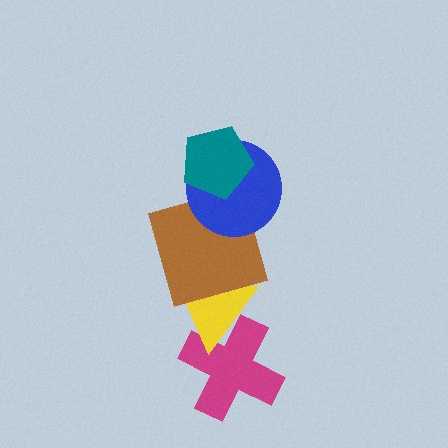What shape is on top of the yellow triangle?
The brown square is on top of the yellow triangle.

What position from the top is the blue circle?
The blue circle is 2nd from the top.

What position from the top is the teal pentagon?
The teal pentagon is 1st from the top.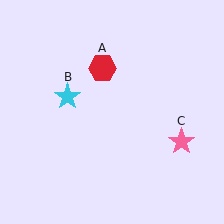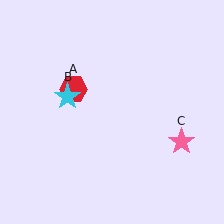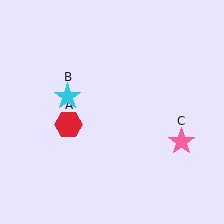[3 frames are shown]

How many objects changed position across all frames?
1 object changed position: red hexagon (object A).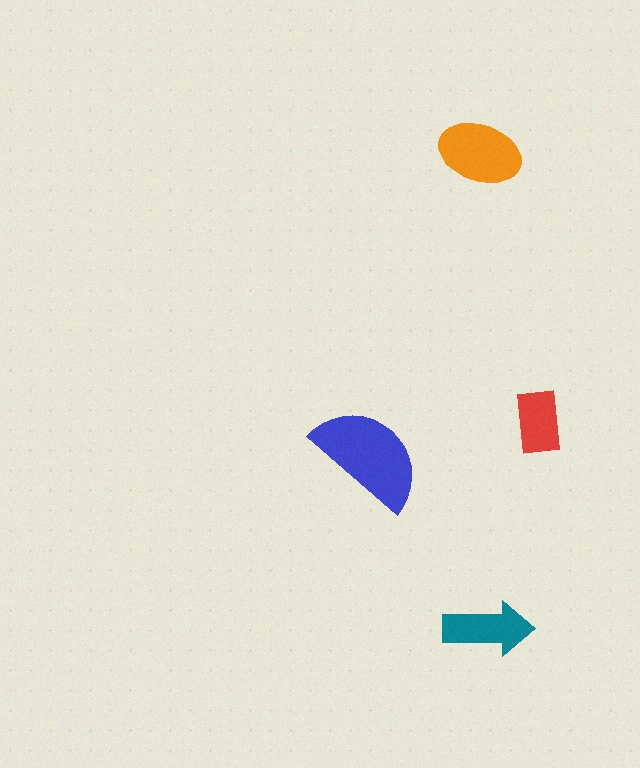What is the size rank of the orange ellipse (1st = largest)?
2nd.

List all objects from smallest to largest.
The red rectangle, the teal arrow, the orange ellipse, the blue semicircle.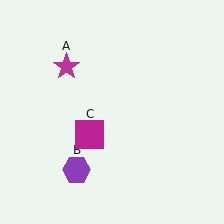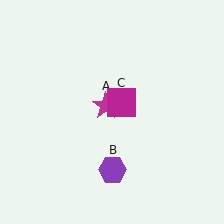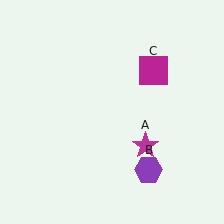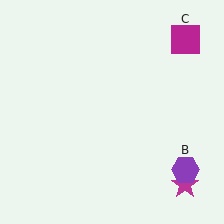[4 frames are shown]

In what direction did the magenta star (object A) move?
The magenta star (object A) moved down and to the right.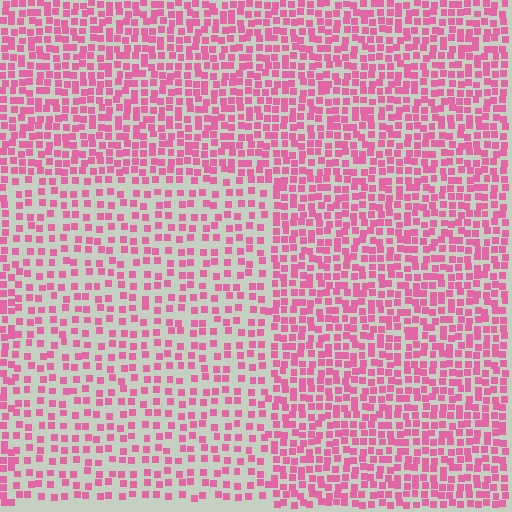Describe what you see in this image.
The image contains small pink elements arranged at two different densities. A rectangle-shaped region is visible where the elements are less densely packed than the surrounding area.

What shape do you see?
I see a rectangle.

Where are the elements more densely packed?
The elements are more densely packed outside the rectangle boundary.